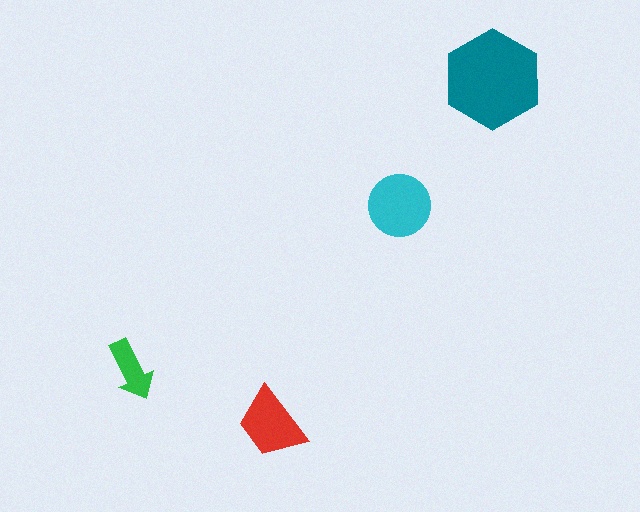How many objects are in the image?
There are 4 objects in the image.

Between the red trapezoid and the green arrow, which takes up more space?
The red trapezoid.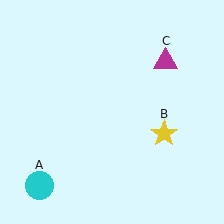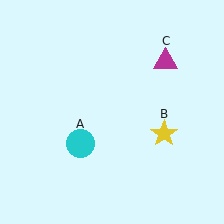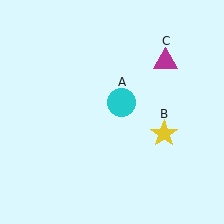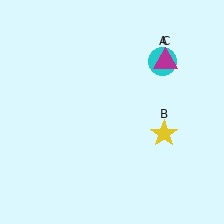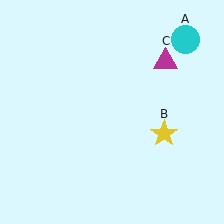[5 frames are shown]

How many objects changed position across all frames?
1 object changed position: cyan circle (object A).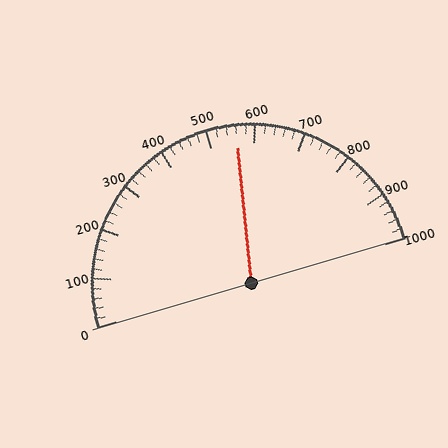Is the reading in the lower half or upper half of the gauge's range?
The reading is in the upper half of the range (0 to 1000).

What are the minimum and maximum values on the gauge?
The gauge ranges from 0 to 1000.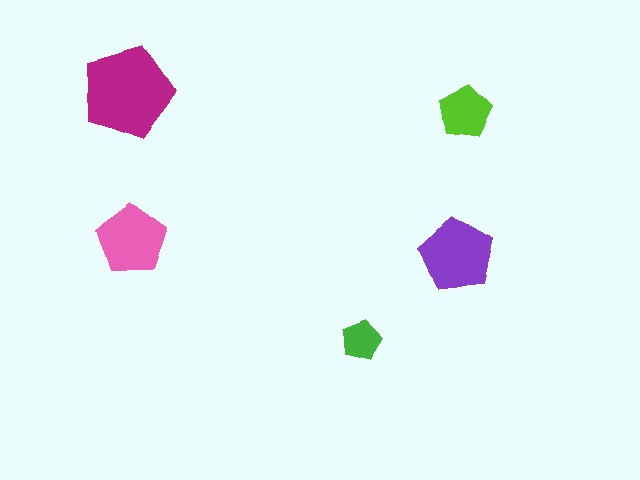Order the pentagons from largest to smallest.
the magenta one, the purple one, the pink one, the lime one, the green one.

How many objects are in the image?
There are 5 objects in the image.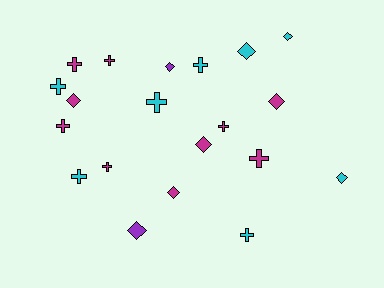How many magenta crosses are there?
There are 6 magenta crosses.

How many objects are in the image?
There are 20 objects.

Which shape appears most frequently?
Cross, with 11 objects.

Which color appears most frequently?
Magenta, with 10 objects.